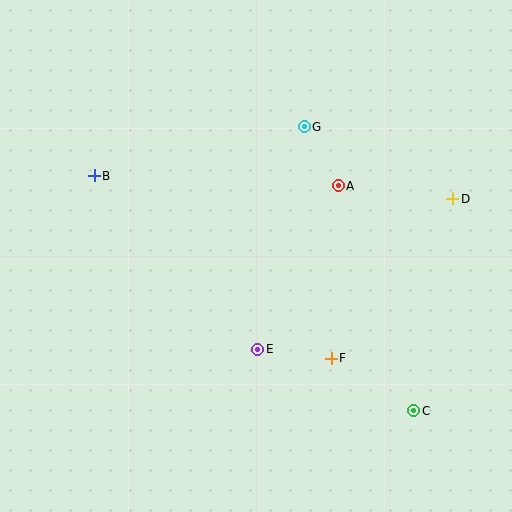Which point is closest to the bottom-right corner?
Point C is closest to the bottom-right corner.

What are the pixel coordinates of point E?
Point E is at (258, 349).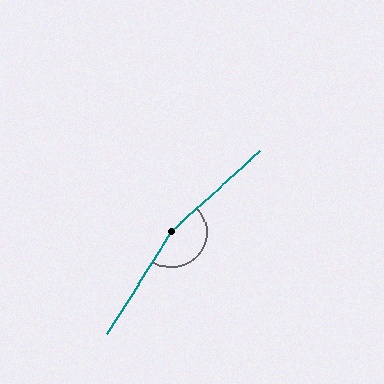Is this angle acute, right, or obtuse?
It is obtuse.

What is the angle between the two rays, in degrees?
Approximately 165 degrees.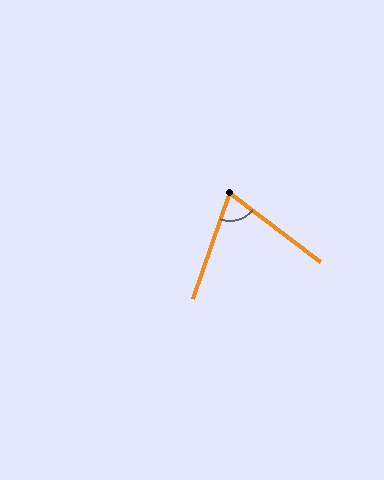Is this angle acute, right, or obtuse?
It is acute.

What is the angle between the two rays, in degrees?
Approximately 72 degrees.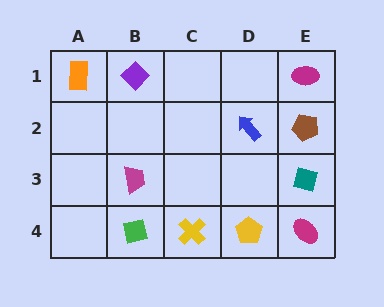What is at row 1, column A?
An orange rectangle.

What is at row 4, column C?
A yellow cross.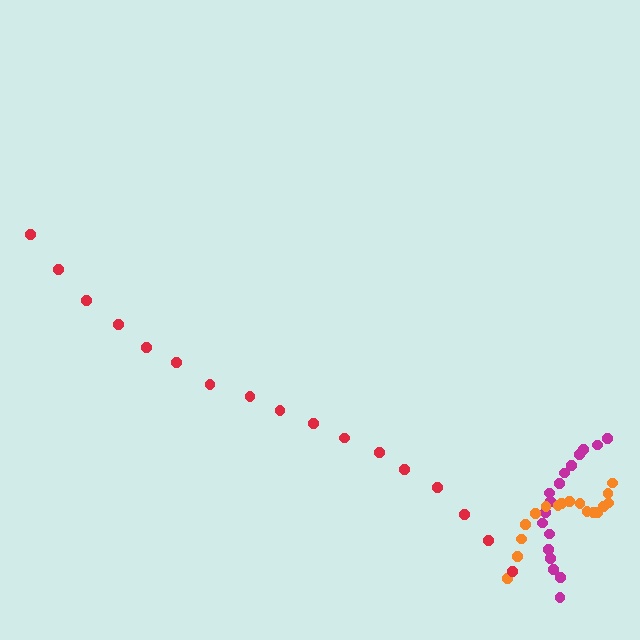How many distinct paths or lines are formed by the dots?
There are 3 distinct paths.